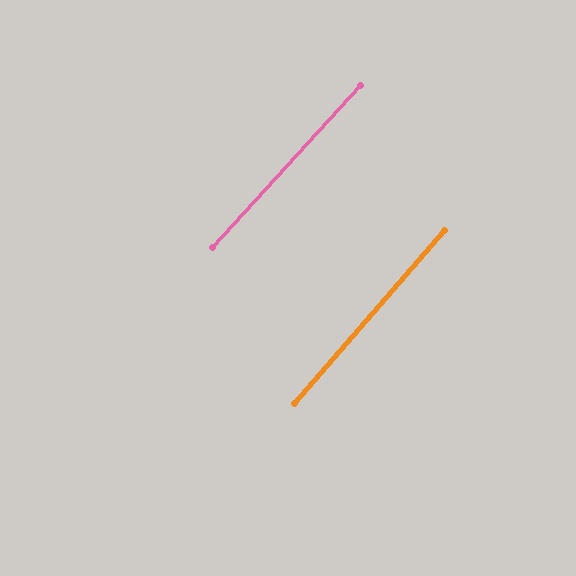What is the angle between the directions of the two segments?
Approximately 2 degrees.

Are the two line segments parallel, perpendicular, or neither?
Parallel — their directions differ by only 1.7°.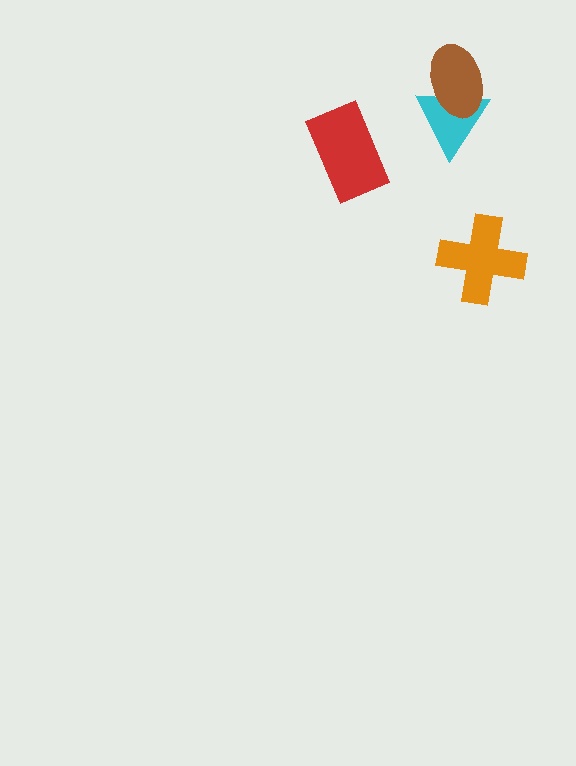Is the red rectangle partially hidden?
No, no other shape covers it.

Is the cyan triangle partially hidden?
Yes, it is partially covered by another shape.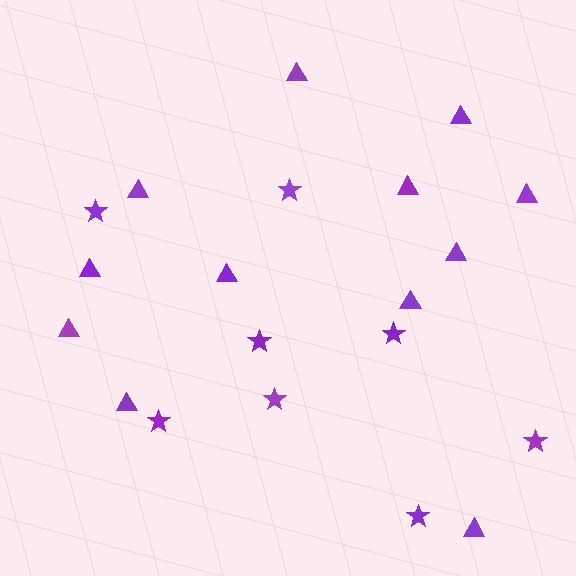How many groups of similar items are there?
There are 2 groups: one group of stars (8) and one group of triangles (12).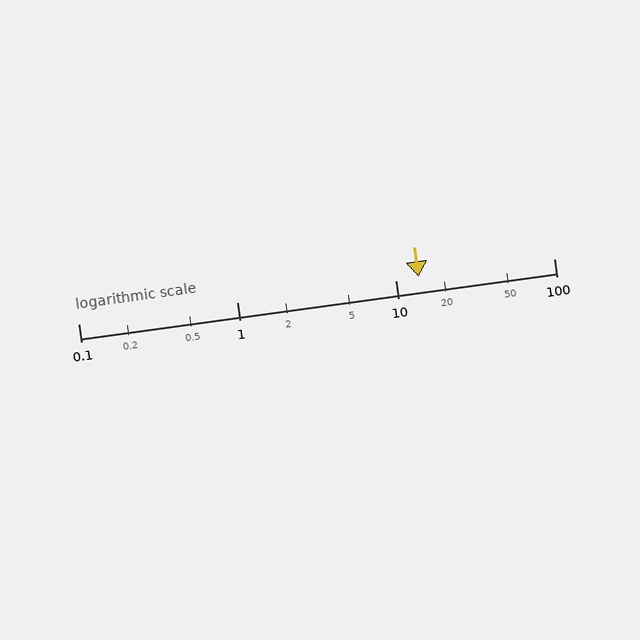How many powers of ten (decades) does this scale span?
The scale spans 3 decades, from 0.1 to 100.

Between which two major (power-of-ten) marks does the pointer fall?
The pointer is between 10 and 100.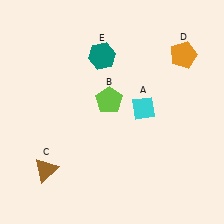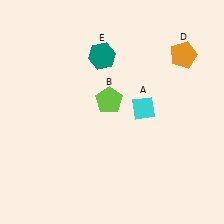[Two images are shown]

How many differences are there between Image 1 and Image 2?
There is 1 difference between the two images.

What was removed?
The brown triangle (C) was removed in Image 2.